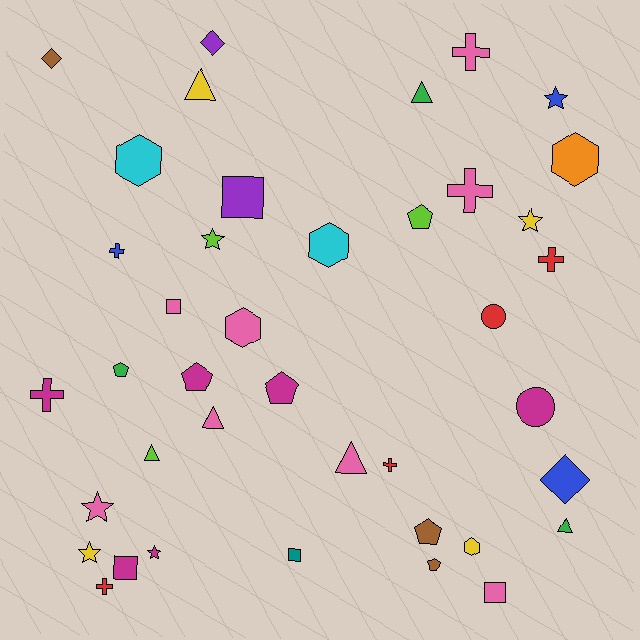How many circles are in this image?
There are 2 circles.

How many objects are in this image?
There are 40 objects.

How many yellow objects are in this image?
There are 4 yellow objects.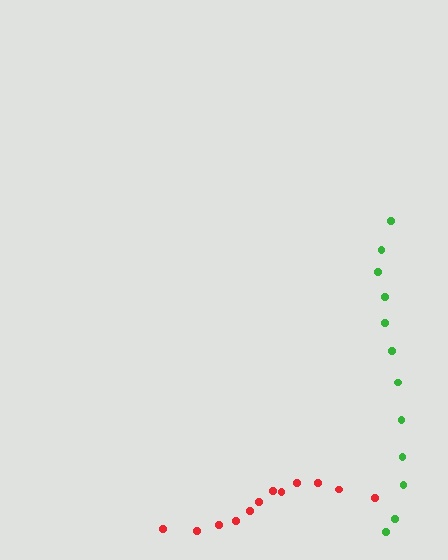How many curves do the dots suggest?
There are 2 distinct paths.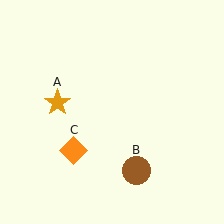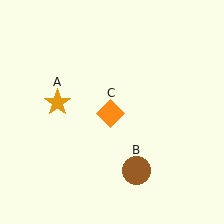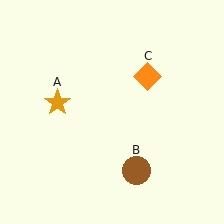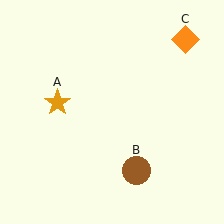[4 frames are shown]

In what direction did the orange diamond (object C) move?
The orange diamond (object C) moved up and to the right.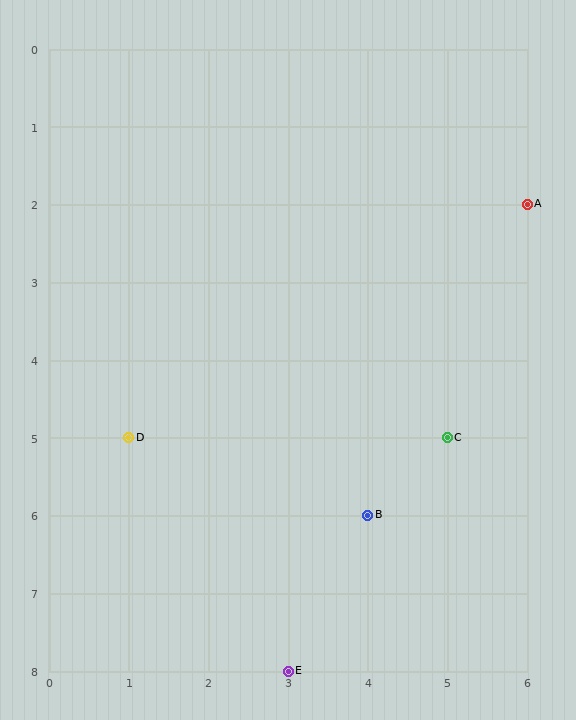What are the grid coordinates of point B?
Point B is at grid coordinates (4, 6).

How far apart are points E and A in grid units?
Points E and A are 3 columns and 6 rows apart (about 6.7 grid units diagonally).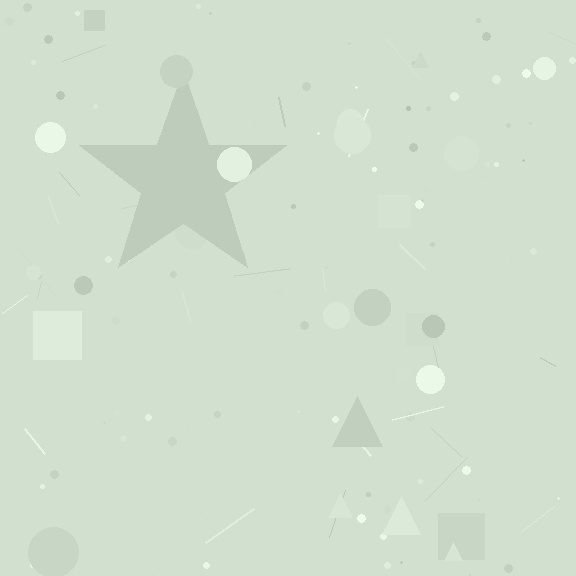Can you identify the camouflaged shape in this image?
The camouflaged shape is a star.